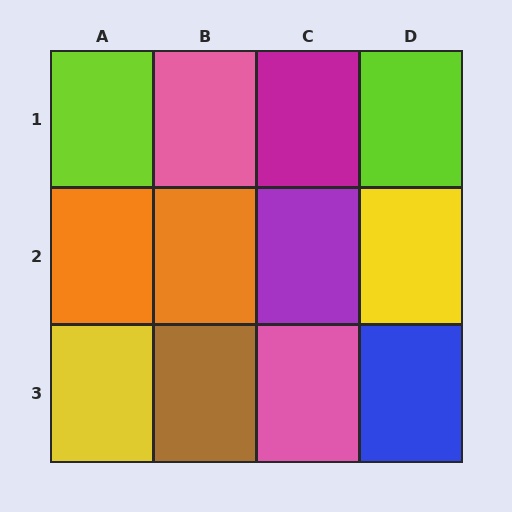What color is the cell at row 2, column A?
Orange.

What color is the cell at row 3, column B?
Brown.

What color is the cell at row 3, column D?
Blue.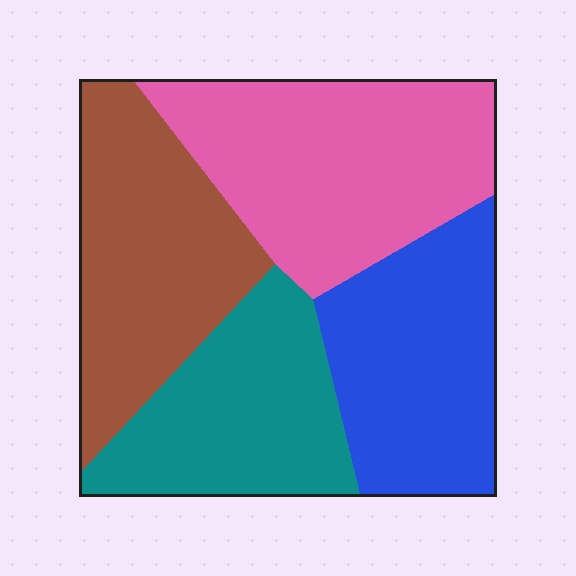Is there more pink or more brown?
Pink.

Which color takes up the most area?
Pink, at roughly 30%.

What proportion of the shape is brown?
Brown takes up about one quarter (1/4) of the shape.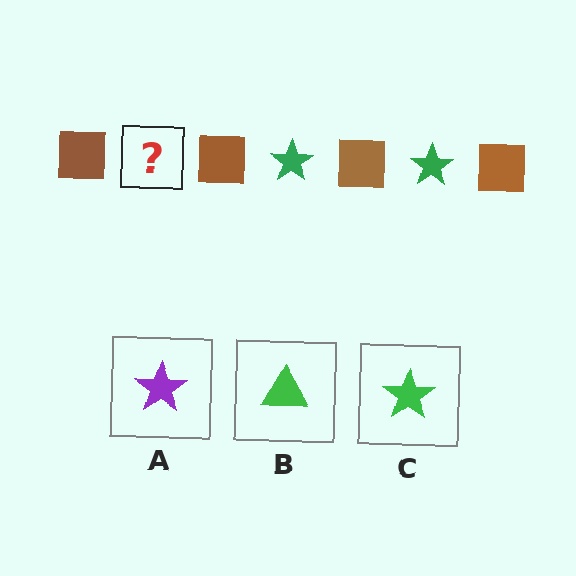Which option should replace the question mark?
Option C.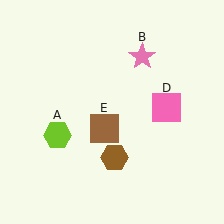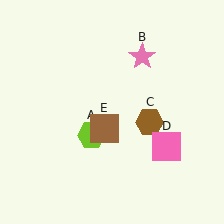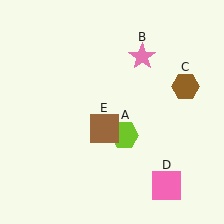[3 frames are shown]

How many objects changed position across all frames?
3 objects changed position: lime hexagon (object A), brown hexagon (object C), pink square (object D).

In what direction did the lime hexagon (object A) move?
The lime hexagon (object A) moved right.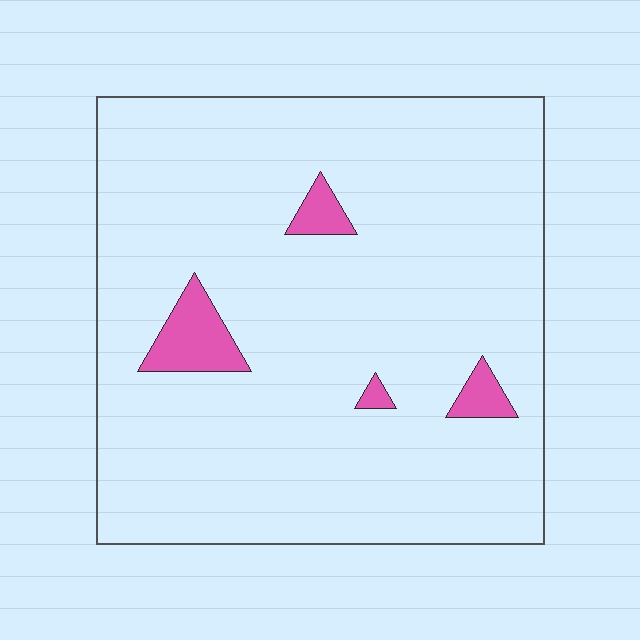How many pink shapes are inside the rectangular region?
4.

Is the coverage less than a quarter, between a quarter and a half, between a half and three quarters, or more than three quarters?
Less than a quarter.